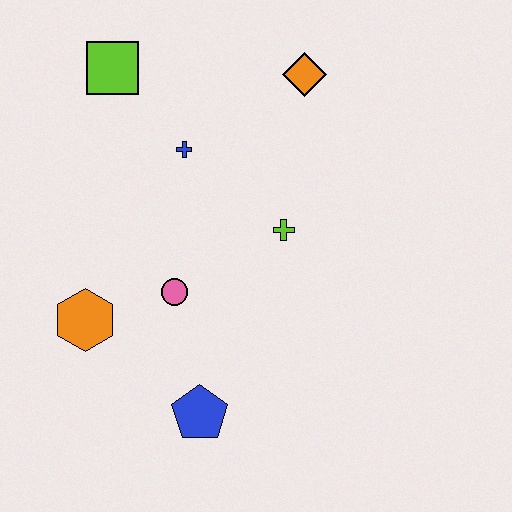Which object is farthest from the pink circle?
The orange diamond is farthest from the pink circle.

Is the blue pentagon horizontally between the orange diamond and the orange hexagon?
Yes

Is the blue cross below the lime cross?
No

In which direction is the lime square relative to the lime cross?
The lime square is to the left of the lime cross.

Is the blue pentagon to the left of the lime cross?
Yes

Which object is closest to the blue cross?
The lime square is closest to the blue cross.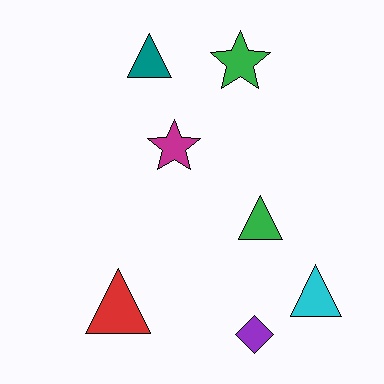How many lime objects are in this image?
There are no lime objects.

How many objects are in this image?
There are 7 objects.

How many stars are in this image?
There are 2 stars.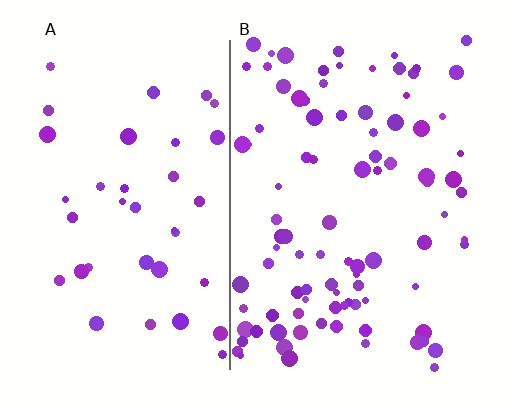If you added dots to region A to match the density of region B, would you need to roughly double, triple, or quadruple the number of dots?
Approximately double.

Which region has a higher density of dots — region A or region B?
B (the right).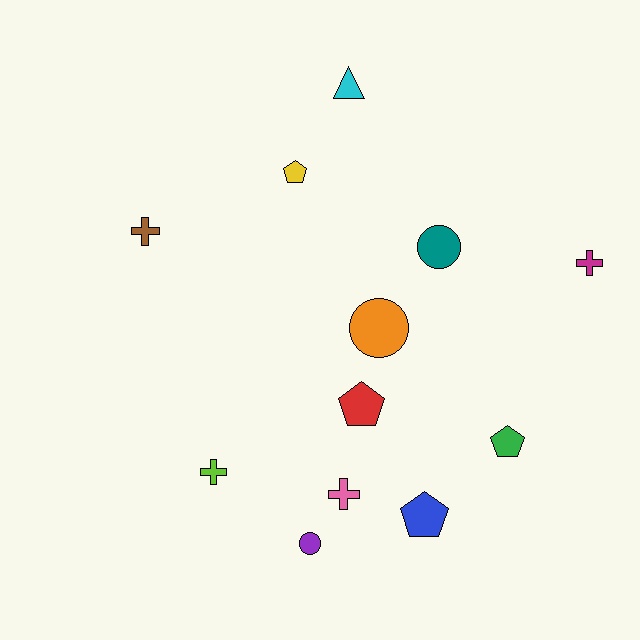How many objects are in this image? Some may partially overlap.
There are 12 objects.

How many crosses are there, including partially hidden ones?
There are 4 crosses.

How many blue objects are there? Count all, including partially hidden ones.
There is 1 blue object.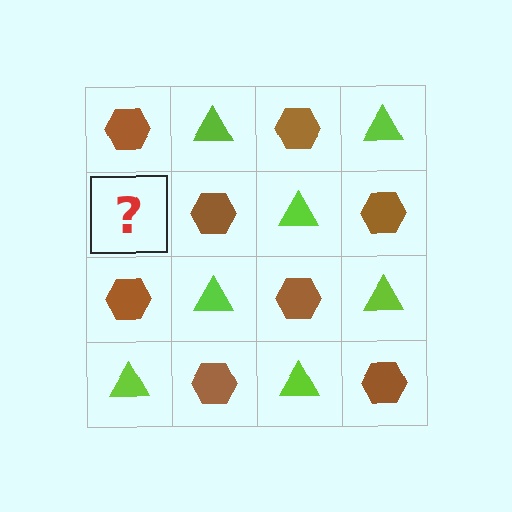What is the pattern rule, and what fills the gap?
The rule is that it alternates brown hexagon and lime triangle in a checkerboard pattern. The gap should be filled with a lime triangle.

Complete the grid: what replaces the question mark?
The question mark should be replaced with a lime triangle.